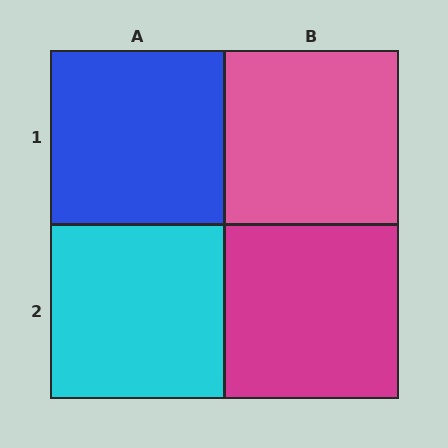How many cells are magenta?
1 cell is magenta.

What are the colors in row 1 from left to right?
Blue, pink.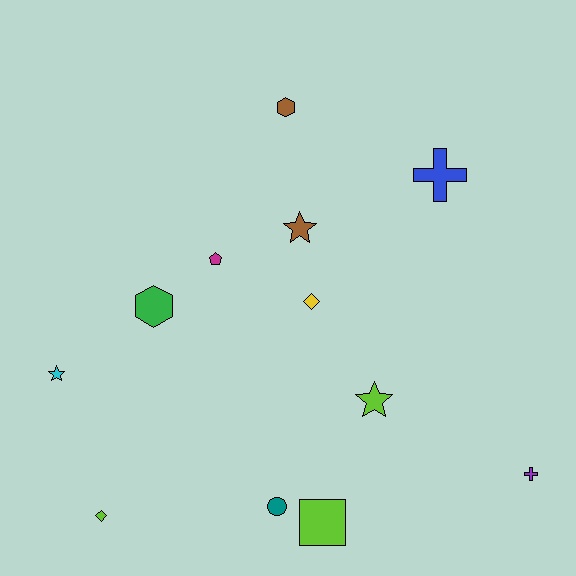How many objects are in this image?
There are 12 objects.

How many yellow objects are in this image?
There is 1 yellow object.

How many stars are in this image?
There are 3 stars.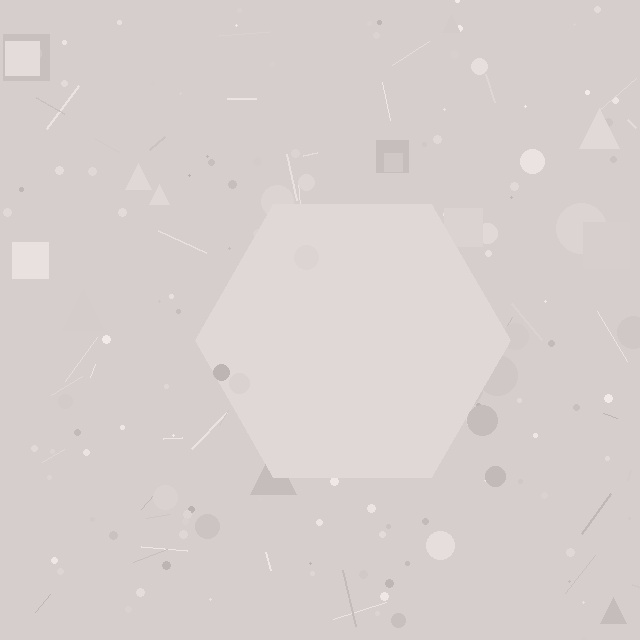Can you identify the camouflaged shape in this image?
The camouflaged shape is a hexagon.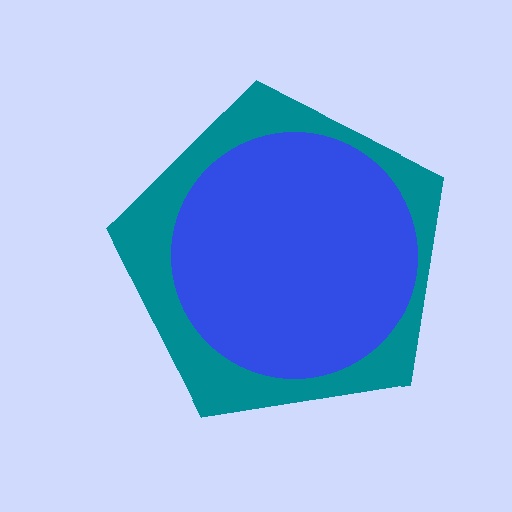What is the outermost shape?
The teal pentagon.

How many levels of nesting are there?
2.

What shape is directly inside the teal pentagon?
The blue circle.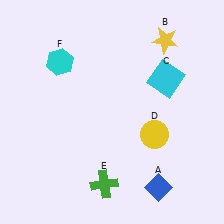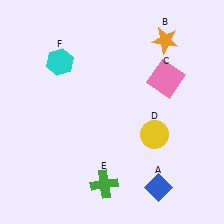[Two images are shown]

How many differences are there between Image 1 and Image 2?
There are 2 differences between the two images.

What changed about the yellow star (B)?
In Image 1, B is yellow. In Image 2, it changed to orange.